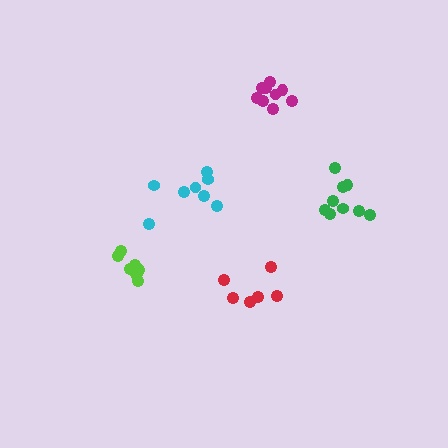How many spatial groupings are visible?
There are 5 spatial groupings.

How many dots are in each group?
Group 1: 9 dots, Group 2: 9 dots, Group 3: 8 dots, Group 4: 6 dots, Group 5: 8 dots (40 total).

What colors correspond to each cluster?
The clusters are colored: magenta, green, lime, red, cyan.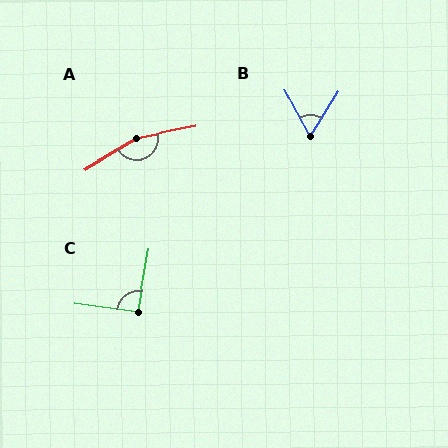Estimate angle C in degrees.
Approximately 93 degrees.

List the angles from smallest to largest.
B (61°), C (93°), A (160°).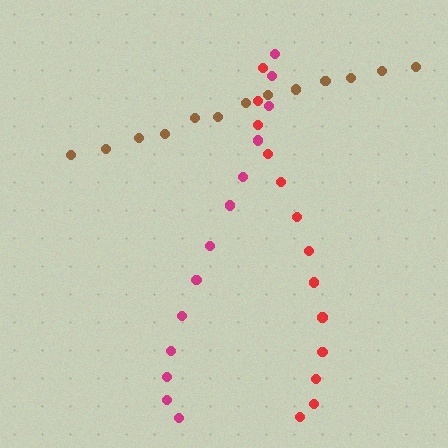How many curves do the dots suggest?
There are 3 distinct paths.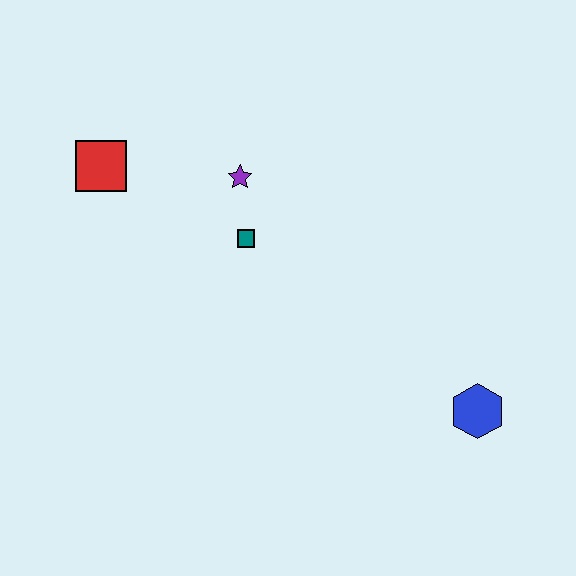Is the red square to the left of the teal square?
Yes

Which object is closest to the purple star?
The teal square is closest to the purple star.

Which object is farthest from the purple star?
The blue hexagon is farthest from the purple star.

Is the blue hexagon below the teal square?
Yes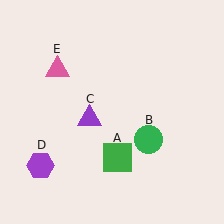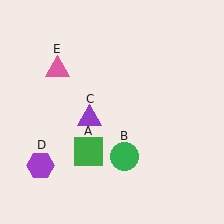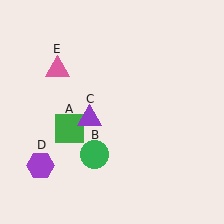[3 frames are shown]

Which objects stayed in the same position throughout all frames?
Purple triangle (object C) and purple hexagon (object D) and pink triangle (object E) remained stationary.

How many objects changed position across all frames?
2 objects changed position: green square (object A), green circle (object B).